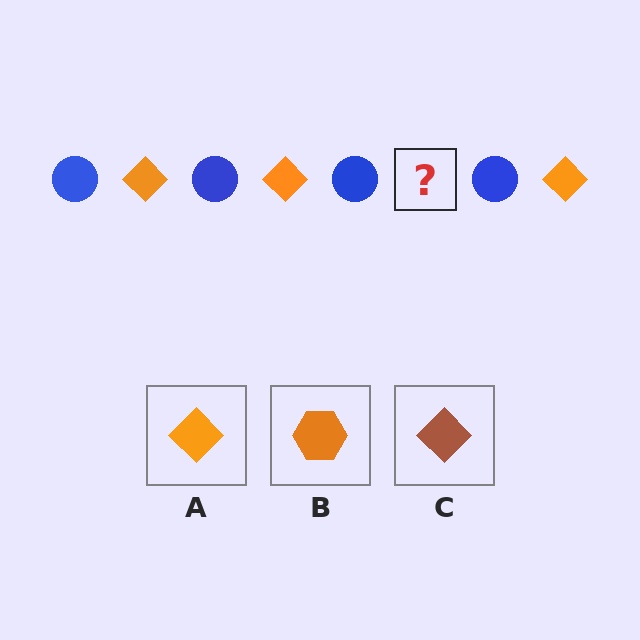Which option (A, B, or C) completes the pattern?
A.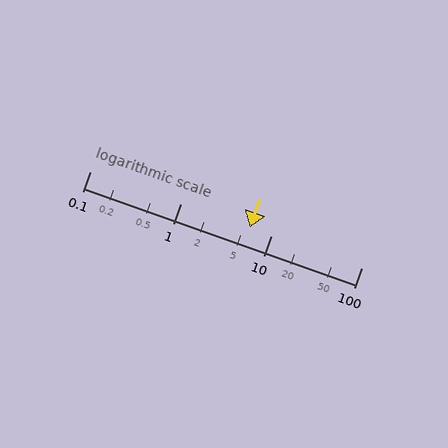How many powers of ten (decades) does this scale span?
The scale spans 3 decades, from 0.1 to 100.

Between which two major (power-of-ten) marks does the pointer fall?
The pointer is between 1 and 10.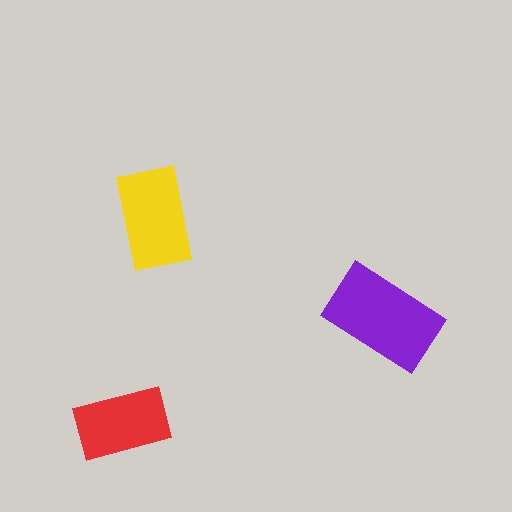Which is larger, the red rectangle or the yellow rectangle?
The yellow one.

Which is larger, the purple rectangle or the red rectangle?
The purple one.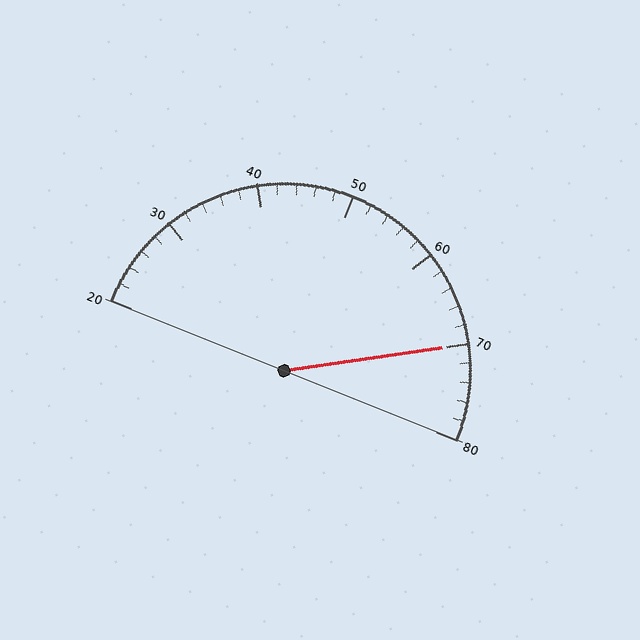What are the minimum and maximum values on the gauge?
The gauge ranges from 20 to 80.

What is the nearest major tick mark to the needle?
The nearest major tick mark is 70.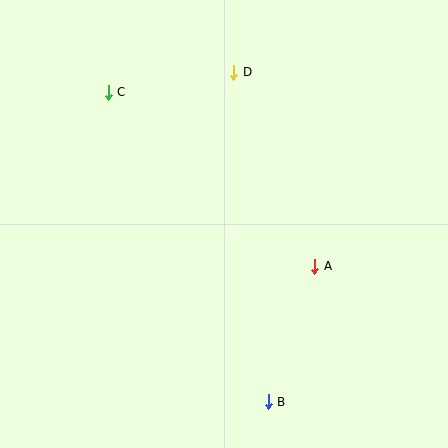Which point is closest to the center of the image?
Point A at (315, 266) is closest to the center.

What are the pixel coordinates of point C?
Point C is at (108, 92).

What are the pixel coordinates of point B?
Point B is at (268, 402).